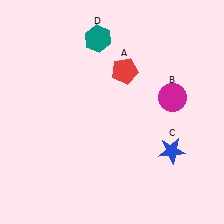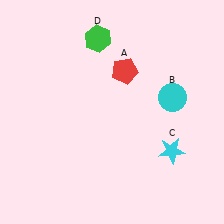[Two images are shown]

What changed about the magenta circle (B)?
In Image 1, B is magenta. In Image 2, it changed to cyan.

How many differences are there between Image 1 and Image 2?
There are 3 differences between the two images.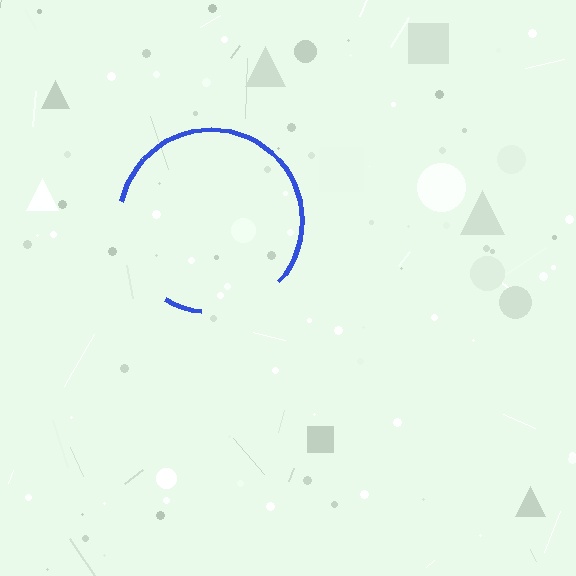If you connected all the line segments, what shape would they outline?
They would outline a circle.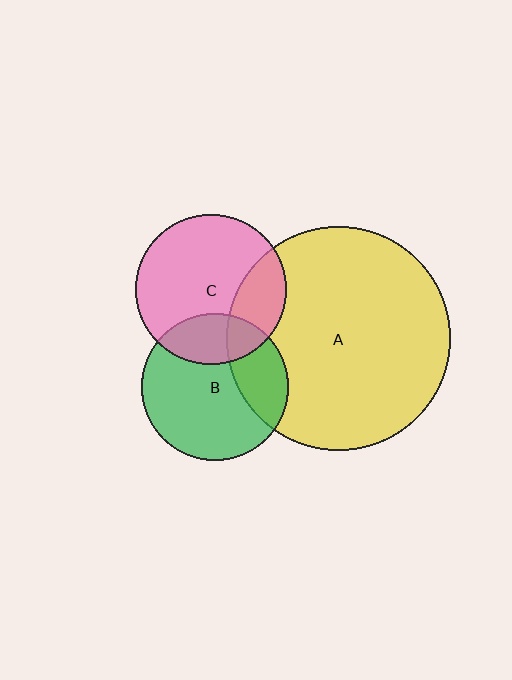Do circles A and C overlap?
Yes.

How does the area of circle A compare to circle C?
Approximately 2.2 times.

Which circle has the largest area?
Circle A (yellow).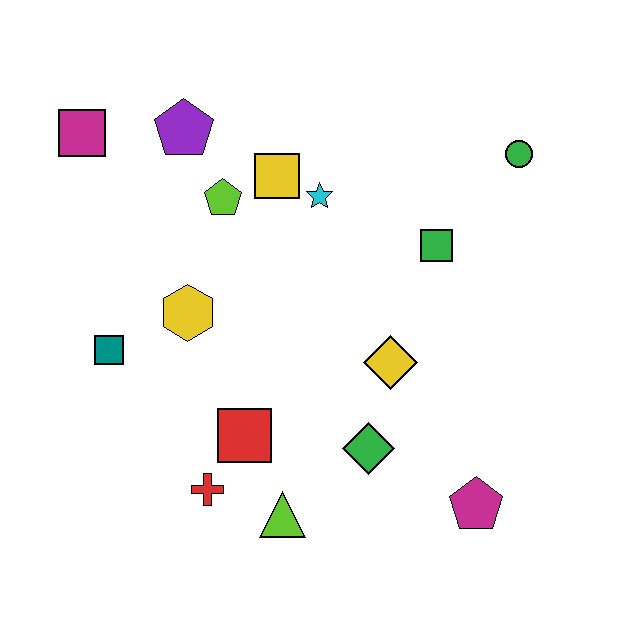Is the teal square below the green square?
Yes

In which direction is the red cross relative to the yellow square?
The red cross is below the yellow square.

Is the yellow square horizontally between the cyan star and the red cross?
Yes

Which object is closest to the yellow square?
The cyan star is closest to the yellow square.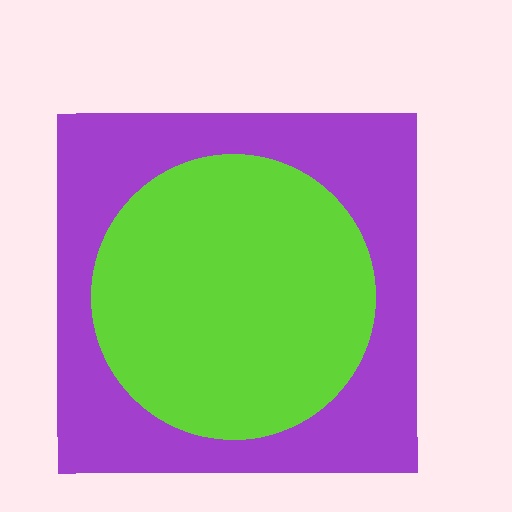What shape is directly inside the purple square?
The lime circle.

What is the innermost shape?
The lime circle.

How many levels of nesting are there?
2.